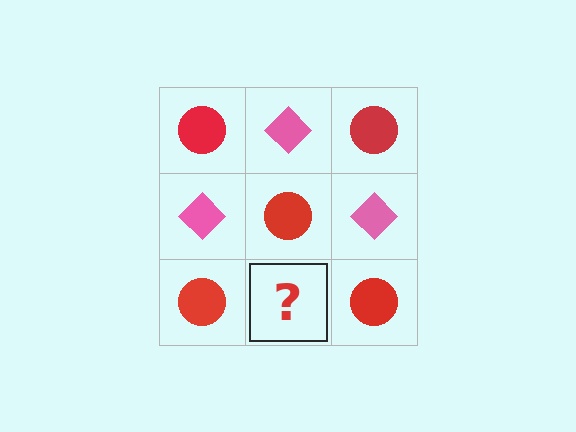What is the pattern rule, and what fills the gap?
The rule is that it alternates red circle and pink diamond in a checkerboard pattern. The gap should be filled with a pink diamond.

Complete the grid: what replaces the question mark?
The question mark should be replaced with a pink diamond.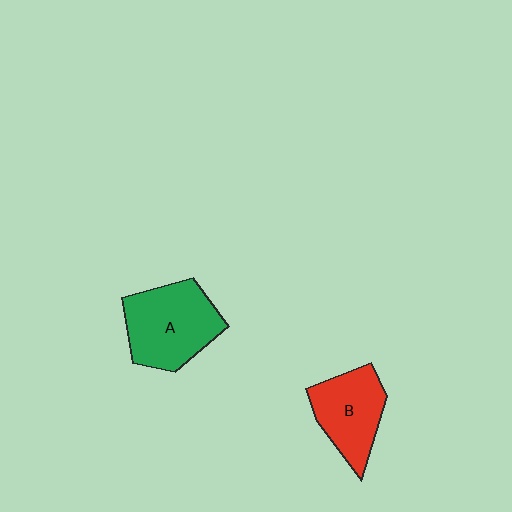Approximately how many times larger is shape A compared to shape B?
Approximately 1.3 times.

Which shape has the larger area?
Shape A (green).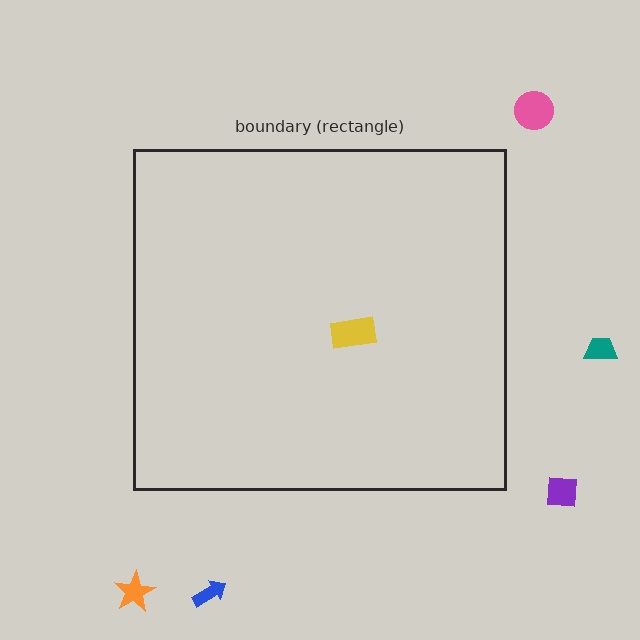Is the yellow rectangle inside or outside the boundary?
Inside.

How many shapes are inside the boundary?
1 inside, 5 outside.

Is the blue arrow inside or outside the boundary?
Outside.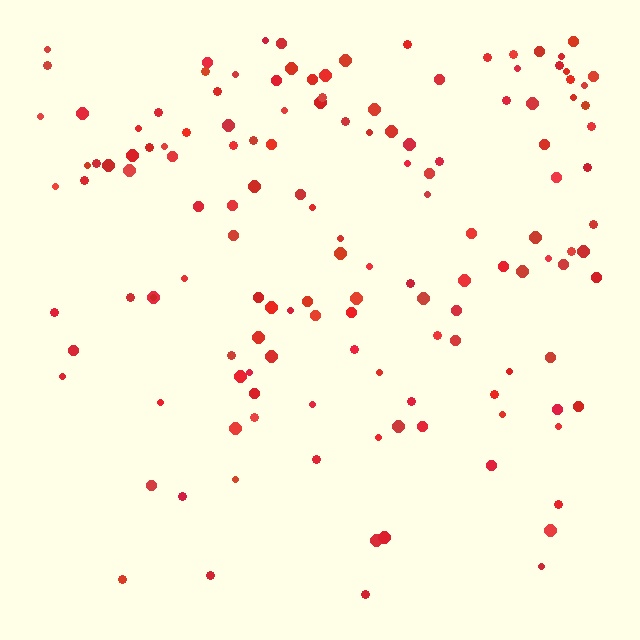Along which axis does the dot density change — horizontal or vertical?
Vertical.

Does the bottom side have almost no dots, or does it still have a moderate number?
Still a moderate number, just noticeably fewer than the top.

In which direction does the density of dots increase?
From bottom to top, with the top side densest.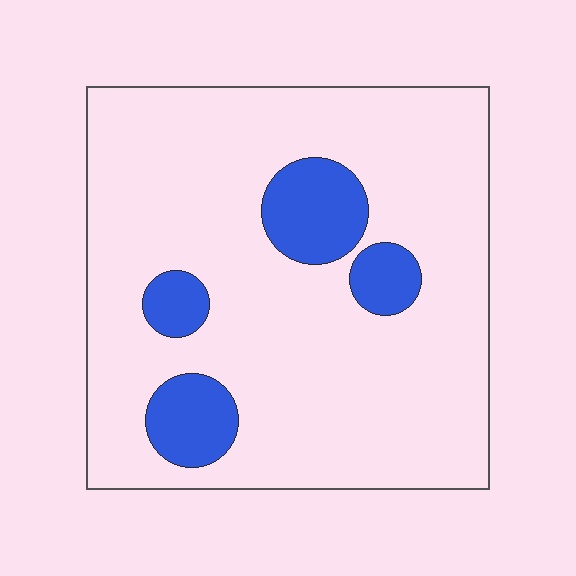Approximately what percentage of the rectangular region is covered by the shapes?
Approximately 15%.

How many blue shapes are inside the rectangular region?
4.